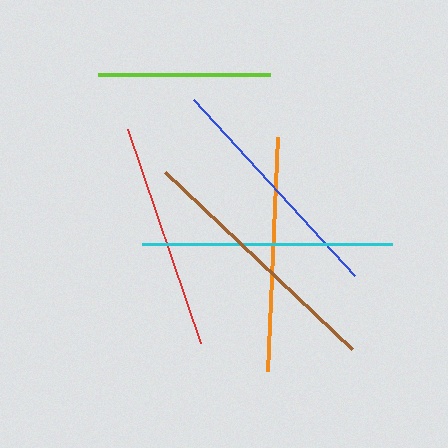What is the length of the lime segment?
The lime segment is approximately 172 pixels long.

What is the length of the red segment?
The red segment is approximately 226 pixels long.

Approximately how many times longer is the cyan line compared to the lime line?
The cyan line is approximately 1.5 times the length of the lime line.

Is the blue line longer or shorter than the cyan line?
The cyan line is longer than the blue line.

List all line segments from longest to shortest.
From longest to shortest: brown, cyan, blue, orange, red, lime.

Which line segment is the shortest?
The lime line is the shortest at approximately 172 pixels.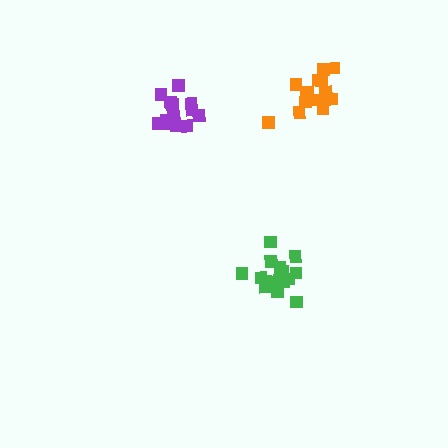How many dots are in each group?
Group 1: 15 dots, Group 2: 16 dots, Group 3: 16 dots (47 total).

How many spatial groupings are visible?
There are 3 spatial groupings.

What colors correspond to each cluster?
The clusters are colored: purple, green, orange.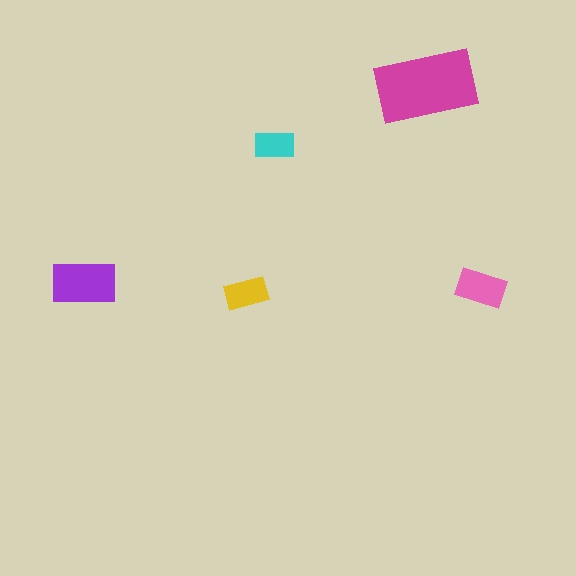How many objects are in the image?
There are 5 objects in the image.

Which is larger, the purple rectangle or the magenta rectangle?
The magenta one.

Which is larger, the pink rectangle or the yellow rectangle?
The pink one.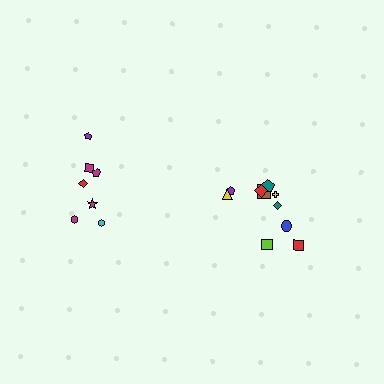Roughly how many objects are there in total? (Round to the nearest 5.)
Roughly 15 objects in total.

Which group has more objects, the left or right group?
The right group.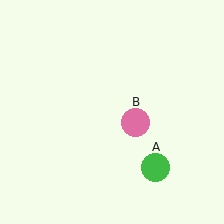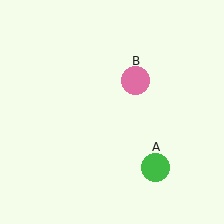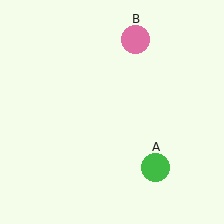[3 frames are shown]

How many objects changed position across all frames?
1 object changed position: pink circle (object B).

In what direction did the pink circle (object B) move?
The pink circle (object B) moved up.